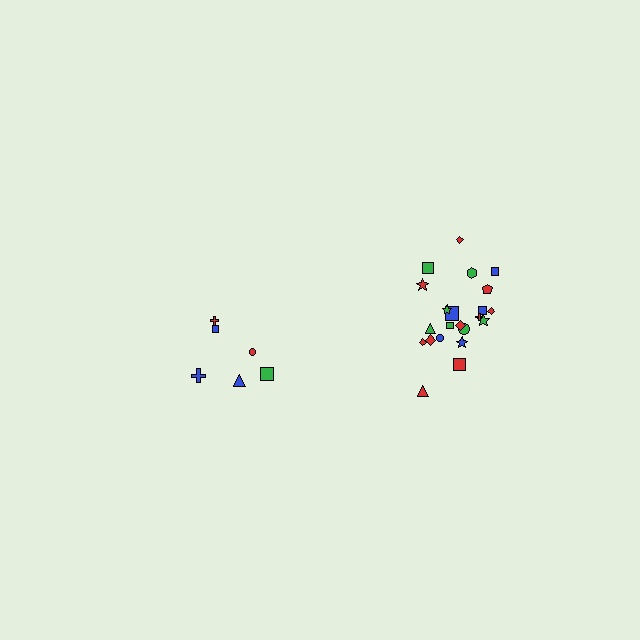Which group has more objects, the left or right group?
The right group.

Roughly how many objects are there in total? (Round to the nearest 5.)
Roughly 30 objects in total.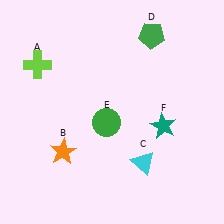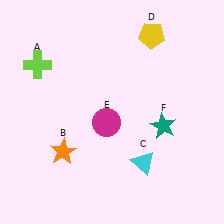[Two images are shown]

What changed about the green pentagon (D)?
In Image 1, D is green. In Image 2, it changed to yellow.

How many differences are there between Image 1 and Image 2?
There are 2 differences between the two images.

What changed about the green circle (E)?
In Image 1, E is green. In Image 2, it changed to magenta.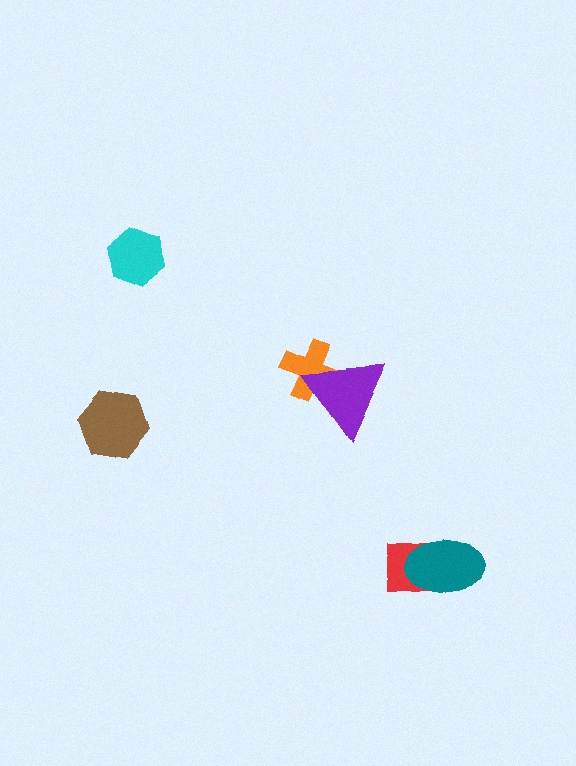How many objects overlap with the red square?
1 object overlaps with the red square.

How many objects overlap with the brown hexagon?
0 objects overlap with the brown hexagon.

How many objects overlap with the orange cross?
1 object overlaps with the orange cross.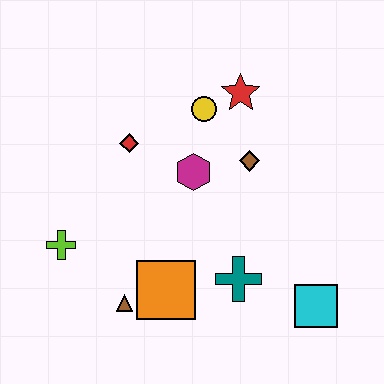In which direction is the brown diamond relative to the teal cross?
The brown diamond is above the teal cross.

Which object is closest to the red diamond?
The magenta hexagon is closest to the red diamond.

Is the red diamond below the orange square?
No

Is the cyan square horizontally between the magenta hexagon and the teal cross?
No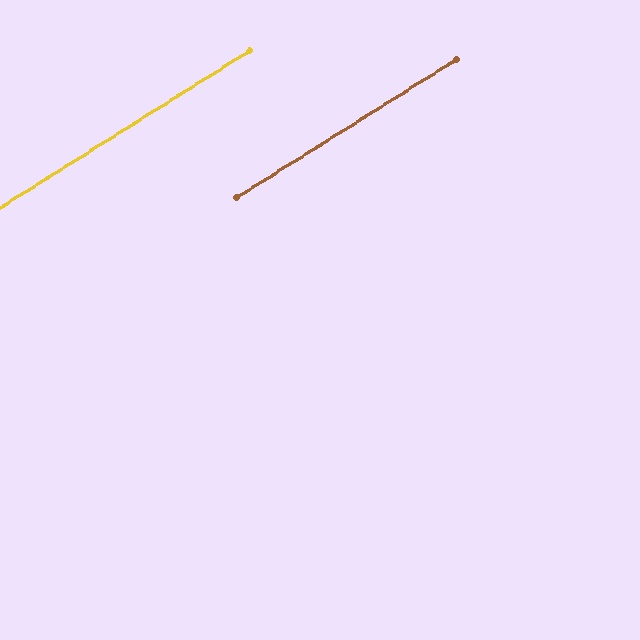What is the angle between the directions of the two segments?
Approximately 0 degrees.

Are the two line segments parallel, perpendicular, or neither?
Parallel — their directions differ by only 0.1°.